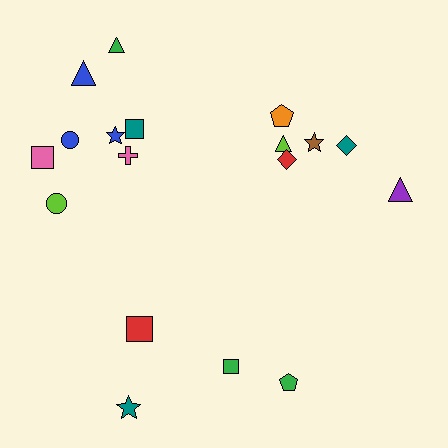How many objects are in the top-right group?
There are 6 objects.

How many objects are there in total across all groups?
There are 18 objects.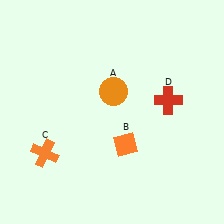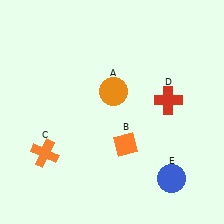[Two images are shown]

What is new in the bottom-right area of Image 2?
A blue circle (E) was added in the bottom-right area of Image 2.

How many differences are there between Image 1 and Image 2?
There is 1 difference between the two images.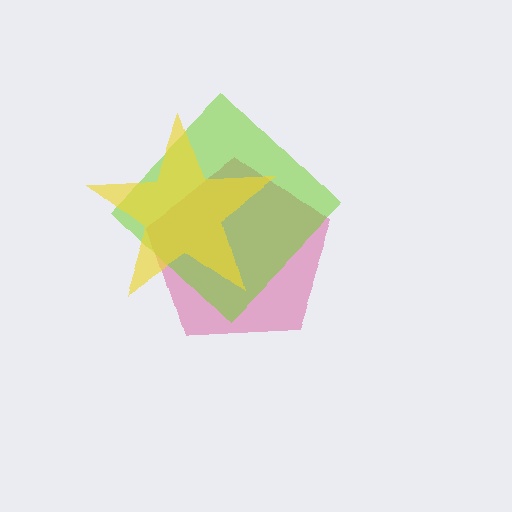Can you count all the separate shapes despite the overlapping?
Yes, there are 3 separate shapes.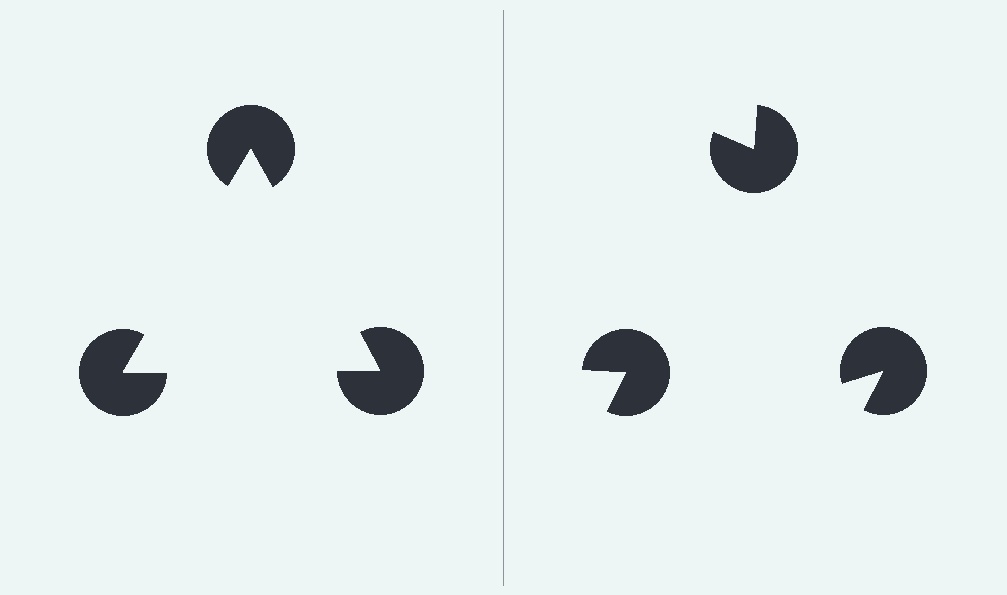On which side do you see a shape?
An illusory triangle appears on the left side. On the right side the wedge cuts are rotated, so no coherent shape forms.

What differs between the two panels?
The pac-man discs are positioned identically on both sides; only the wedge orientations differ. On the left they align to a triangle; on the right they are misaligned.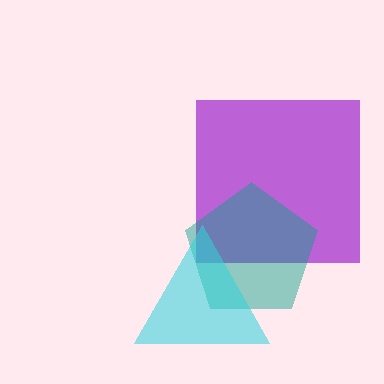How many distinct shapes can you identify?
There are 3 distinct shapes: a purple square, a teal pentagon, a cyan triangle.